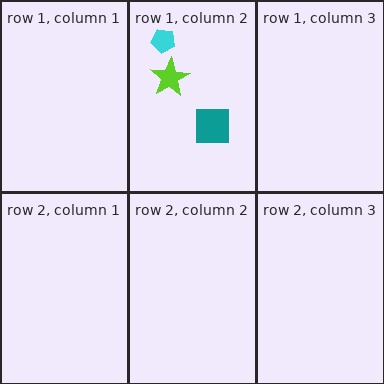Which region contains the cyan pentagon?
The row 1, column 2 region.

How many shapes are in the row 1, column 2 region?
3.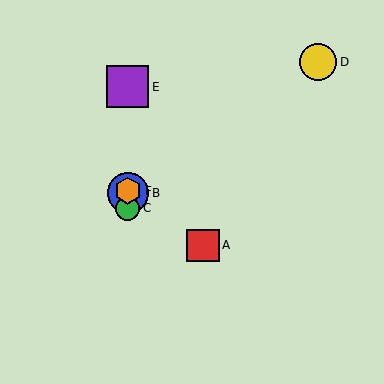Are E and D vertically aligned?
No, E is at x≈128 and D is at x≈318.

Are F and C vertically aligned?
Yes, both are at x≈128.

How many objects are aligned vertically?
4 objects (B, C, E, F) are aligned vertically.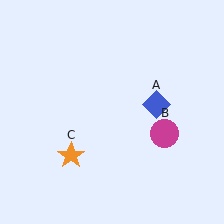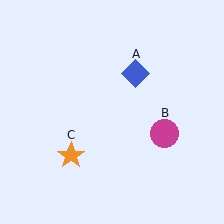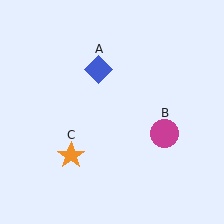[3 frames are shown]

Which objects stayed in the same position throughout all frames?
Magenta circle (object B) and orange star (object C) remained stationary.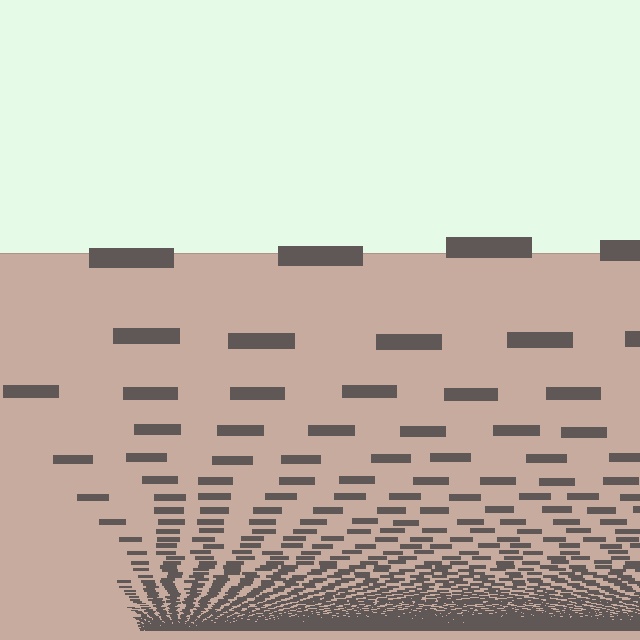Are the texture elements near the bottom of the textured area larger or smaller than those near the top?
Smaller. The gradient is inverted — elements near the bottom are smaller and denser.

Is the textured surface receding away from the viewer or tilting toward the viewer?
The surface appears to tilt toward the viewer. Texture elements get larger and sparser toward the top.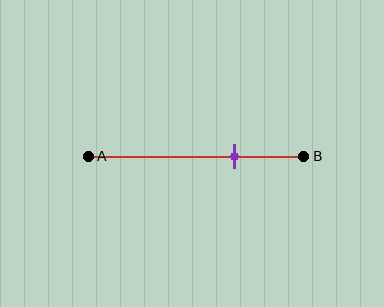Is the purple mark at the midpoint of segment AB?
No, the mark is at about 70% from A, not at the 50% midpoint.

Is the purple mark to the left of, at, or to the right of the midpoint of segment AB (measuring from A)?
The purple mark is to the right of the midpoint of segment AB.